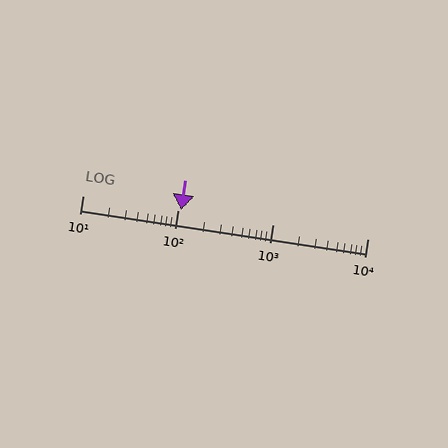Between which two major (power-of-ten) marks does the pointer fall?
The pointer is between 100 and 1000.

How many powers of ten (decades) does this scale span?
The scale spans 3 decades, from 10 to 10000.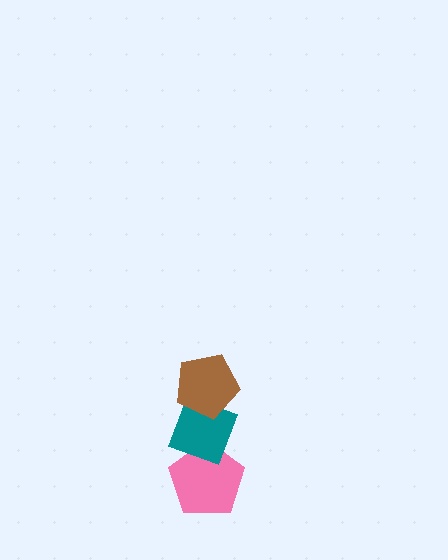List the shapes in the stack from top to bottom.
From top to bottom: the brown pentagon, the teal diamond, the pink pentagon.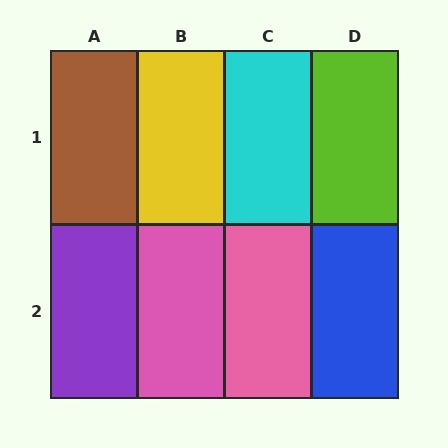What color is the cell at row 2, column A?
Purple.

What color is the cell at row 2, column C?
Pink.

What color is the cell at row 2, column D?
Blue.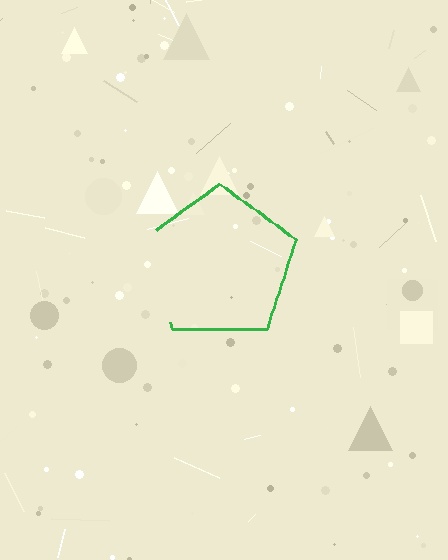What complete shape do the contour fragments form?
The contour fragments form a pentagon.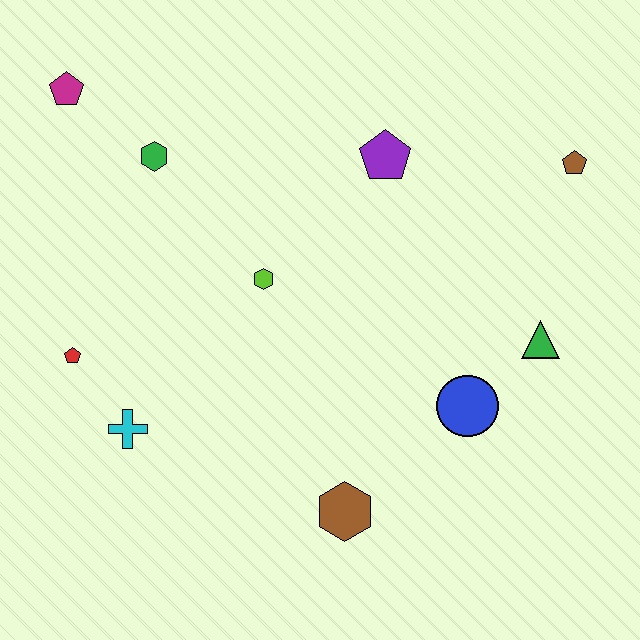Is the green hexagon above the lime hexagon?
Yes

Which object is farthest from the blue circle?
The magenta pentagon is farthest from the blue circle.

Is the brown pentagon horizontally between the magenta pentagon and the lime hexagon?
No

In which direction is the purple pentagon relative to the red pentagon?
The purple pentagon is to the right of the red pentagon.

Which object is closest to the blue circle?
The green triangle is closest to the blue circle.